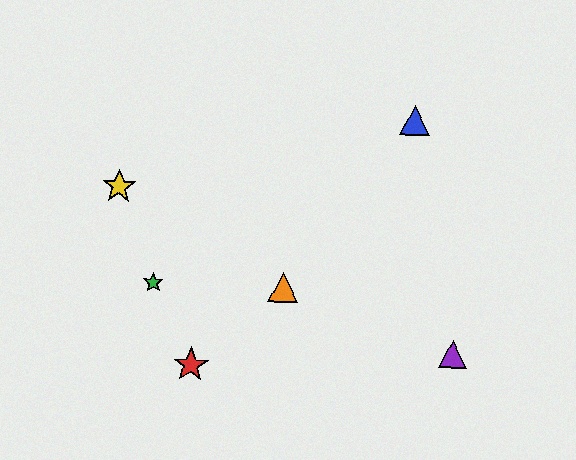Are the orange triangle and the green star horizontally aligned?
Yes, both are at y≈288.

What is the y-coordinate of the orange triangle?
The orange triangle is at y≈288.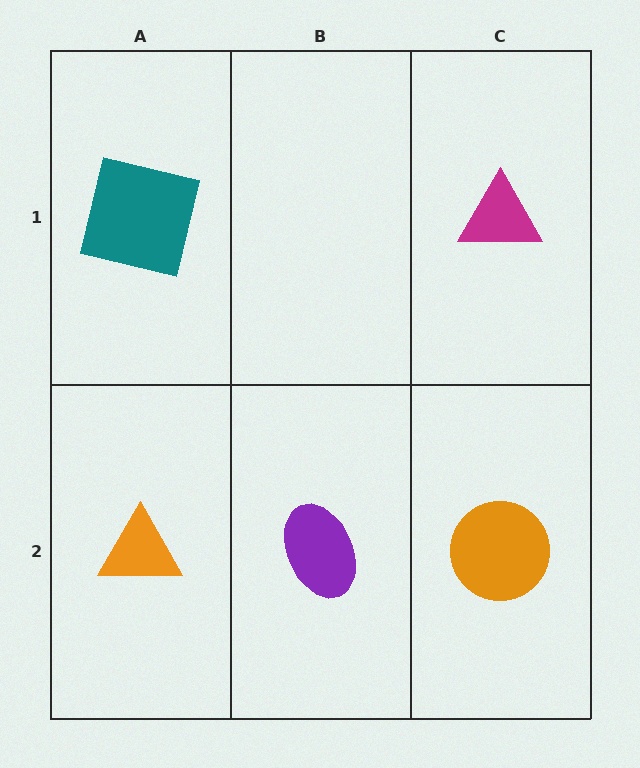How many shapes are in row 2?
3 shapes.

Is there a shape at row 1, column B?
No, that cell is empty.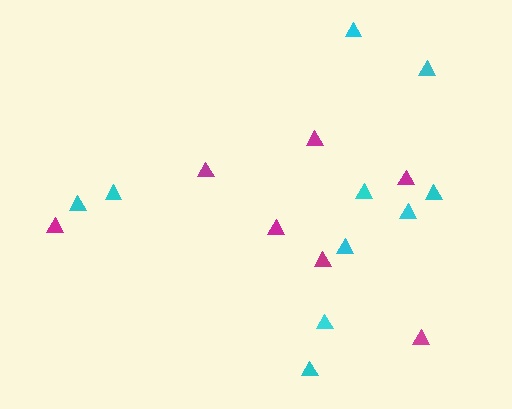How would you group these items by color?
There are 2 groups: one group of magenta triangles (7) and one group of cyan triangles (10).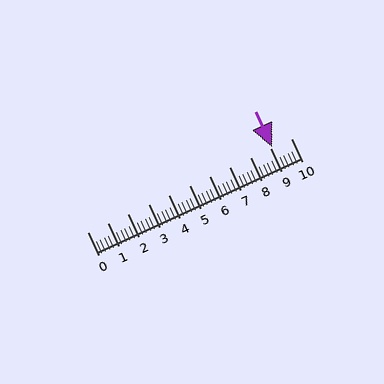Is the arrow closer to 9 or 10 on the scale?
The arrow is closer to 9.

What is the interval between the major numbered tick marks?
The major tick marks are spaced 1 units apart.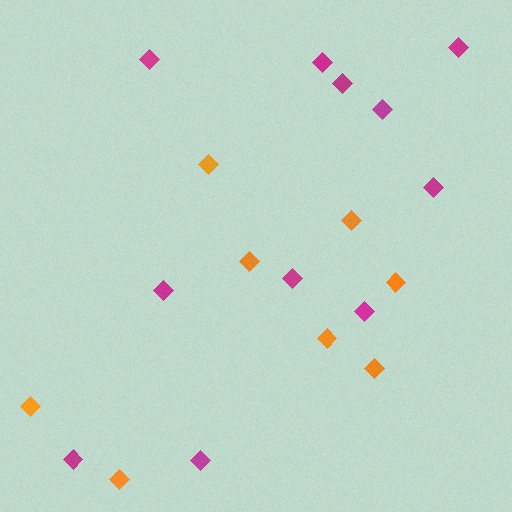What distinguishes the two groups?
There are 2 groups: one group of orange diamonds (8) and one group of magenta diamonds (11).